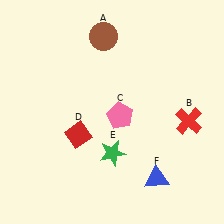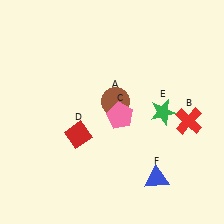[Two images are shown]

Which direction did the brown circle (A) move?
The brown circle (A) moved down.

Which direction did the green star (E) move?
The green star (E) moved right.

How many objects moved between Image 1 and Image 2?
2 objects moved between the two images.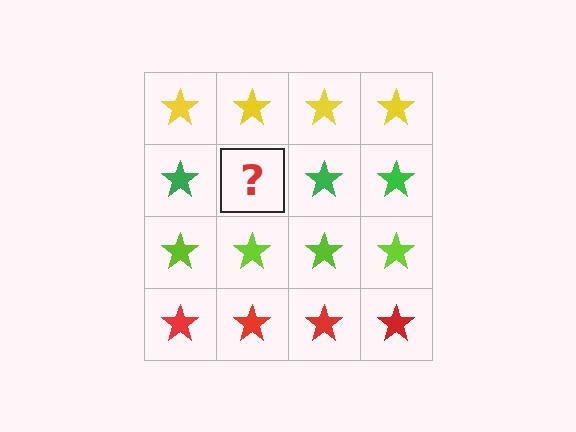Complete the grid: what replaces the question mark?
The question mark should be replaced with a green star.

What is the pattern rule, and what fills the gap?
The rule is that each row has a consistent color. The gap should be filled with a green star.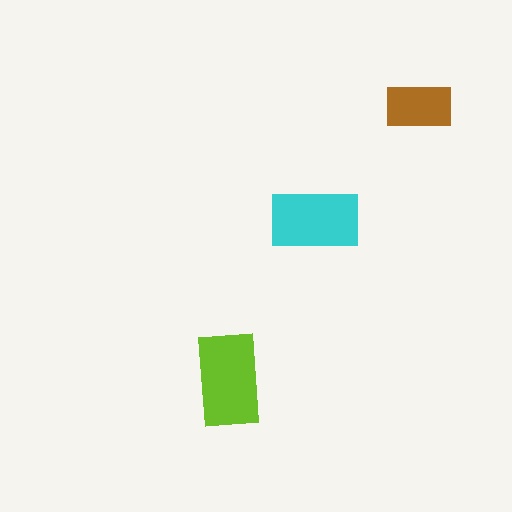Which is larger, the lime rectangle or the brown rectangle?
The lime one.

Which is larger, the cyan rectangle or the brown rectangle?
The cyan one.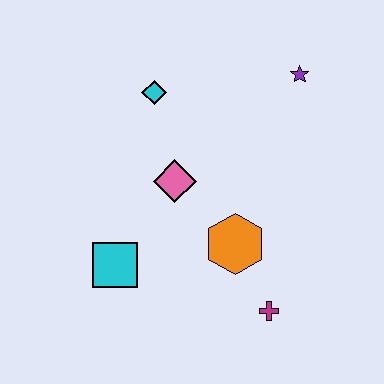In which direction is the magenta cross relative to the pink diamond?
The magenta cross is below the pink diamond.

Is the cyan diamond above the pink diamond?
Yes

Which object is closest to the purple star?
The cyan diamond is closest to the purple star.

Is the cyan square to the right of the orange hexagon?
No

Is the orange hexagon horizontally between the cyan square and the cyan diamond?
No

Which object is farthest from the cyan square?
The purple star is farthest from the cyan square.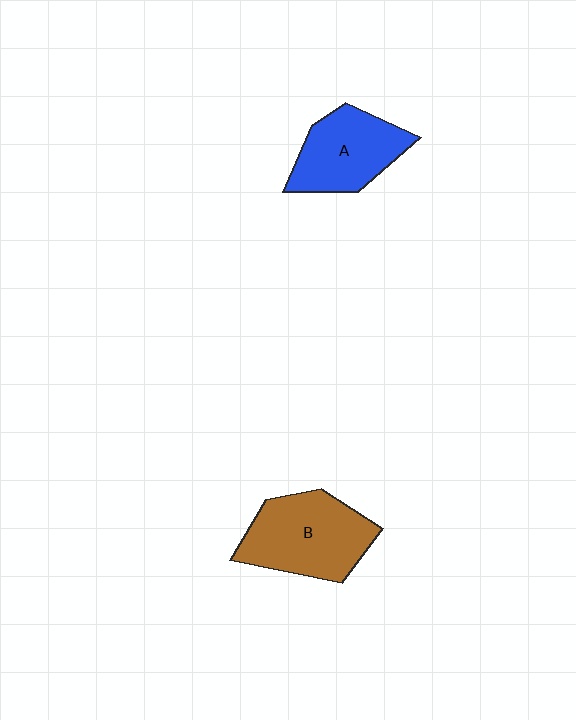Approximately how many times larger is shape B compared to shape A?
Approximately 1.2 times.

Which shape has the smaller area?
Shape A (blue).